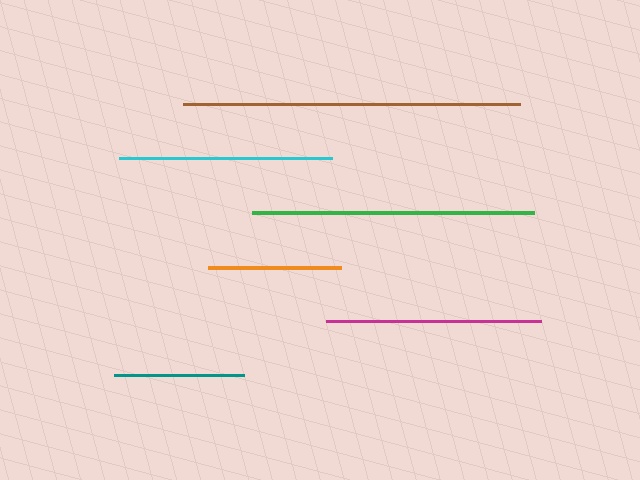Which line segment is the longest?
The brown line is the longest at approximately 337 pixels.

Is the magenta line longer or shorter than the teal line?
The magenta line is longer than the teal line.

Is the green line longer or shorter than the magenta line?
The green line is longer than the magenta line.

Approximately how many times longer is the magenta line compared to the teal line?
The magenta line is approximately 1.6 times the length of the teal line.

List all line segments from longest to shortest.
From longest to shortest: brown, green, magenta, cyan, orange, teal.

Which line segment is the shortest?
The teal line is the shortest at approximately 130 pixels.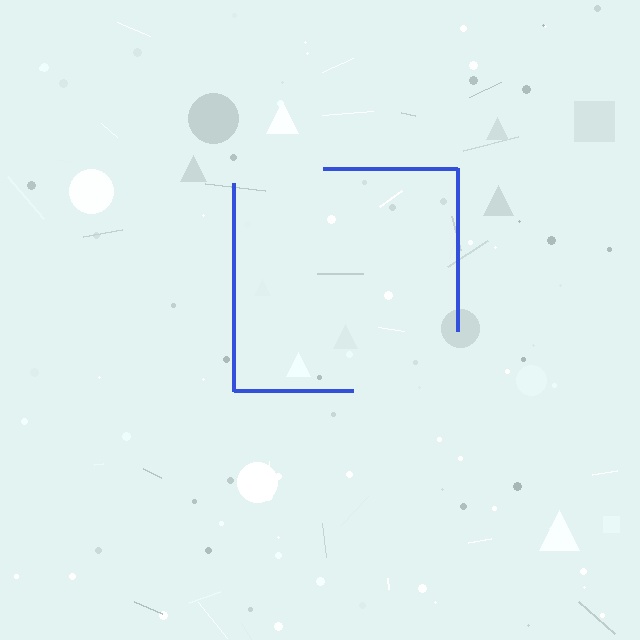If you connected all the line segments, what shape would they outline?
They would outline a square.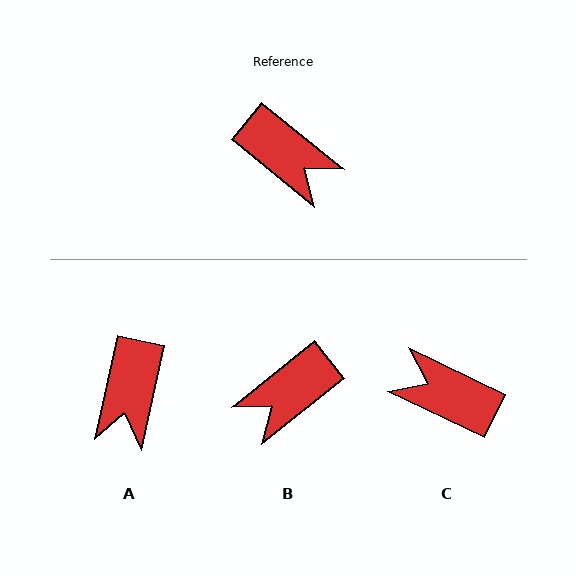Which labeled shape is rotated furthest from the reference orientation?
C, about 167 degrees away.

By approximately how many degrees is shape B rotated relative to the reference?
Approximately 103 degrees clockwise.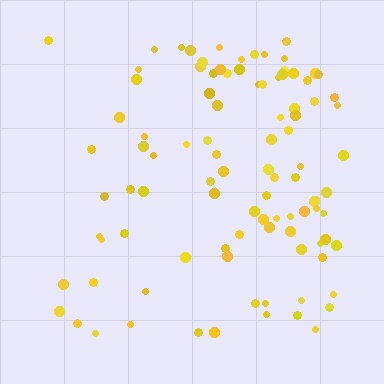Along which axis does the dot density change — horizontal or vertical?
Horizontal.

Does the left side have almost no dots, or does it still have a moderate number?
Still a moderate number, just noticeably fewer than the right.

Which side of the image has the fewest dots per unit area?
The left.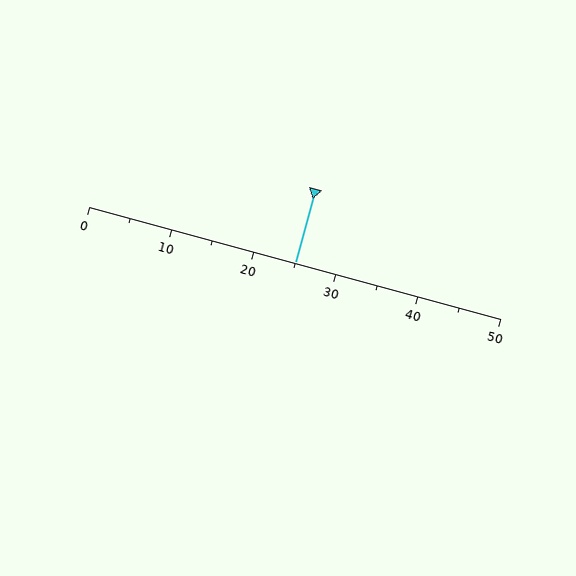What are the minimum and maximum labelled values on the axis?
The axis runs from 0 to 50.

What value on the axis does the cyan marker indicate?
The marker indicates approximately 25.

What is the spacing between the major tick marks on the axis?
The major ticks are spaced 10 apart.